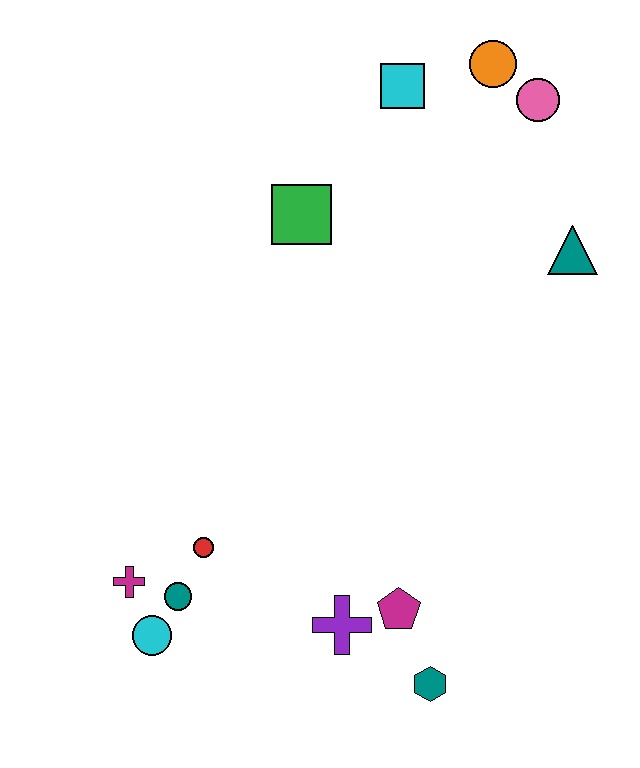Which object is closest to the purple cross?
The magenta pentagon is closest to the purple cross.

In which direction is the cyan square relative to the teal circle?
The cyan square is above the teal circle.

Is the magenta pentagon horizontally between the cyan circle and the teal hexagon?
Yes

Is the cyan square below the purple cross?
No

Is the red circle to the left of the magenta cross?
No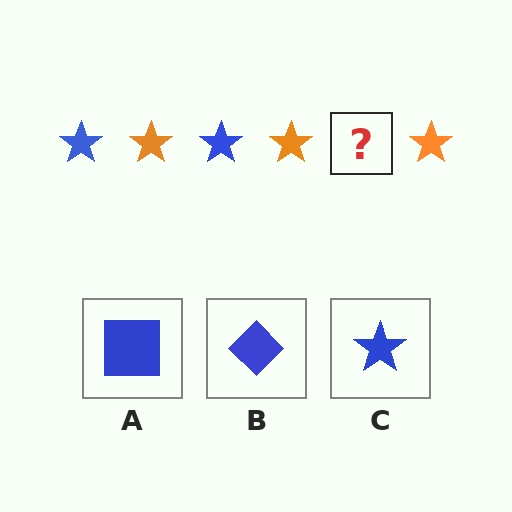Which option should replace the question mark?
Option C.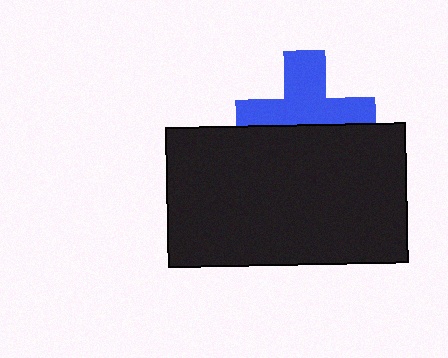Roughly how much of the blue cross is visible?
About half of it is visible (roughly 55%).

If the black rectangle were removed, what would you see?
You would see the complete blue cross.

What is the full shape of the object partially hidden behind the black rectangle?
The partially hidden object is a blue cross.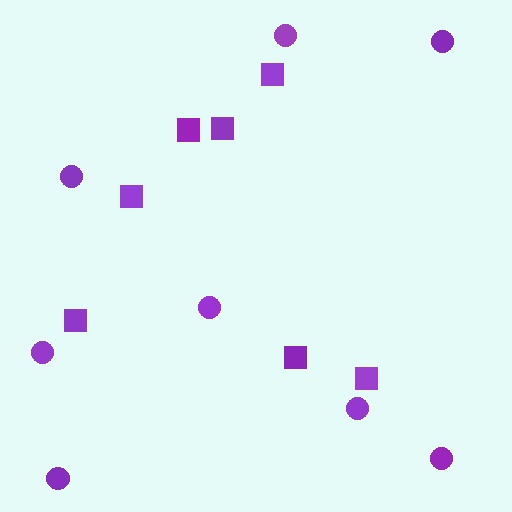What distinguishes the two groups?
There are 2 groups: one group of circles (8) and one group of squares (7).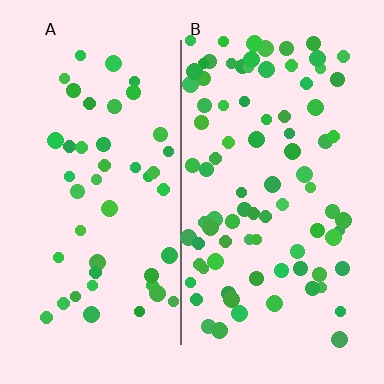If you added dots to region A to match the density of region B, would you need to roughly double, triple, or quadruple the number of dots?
Approximately double.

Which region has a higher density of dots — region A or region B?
B (the right).